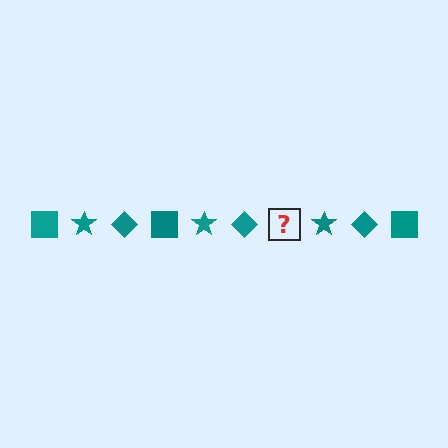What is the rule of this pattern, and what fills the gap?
The rule is that the pattern cycles through square, star, diamond shapes in teal. The gap should be filled with a teal square.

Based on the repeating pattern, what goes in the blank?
The blank should be a teal square.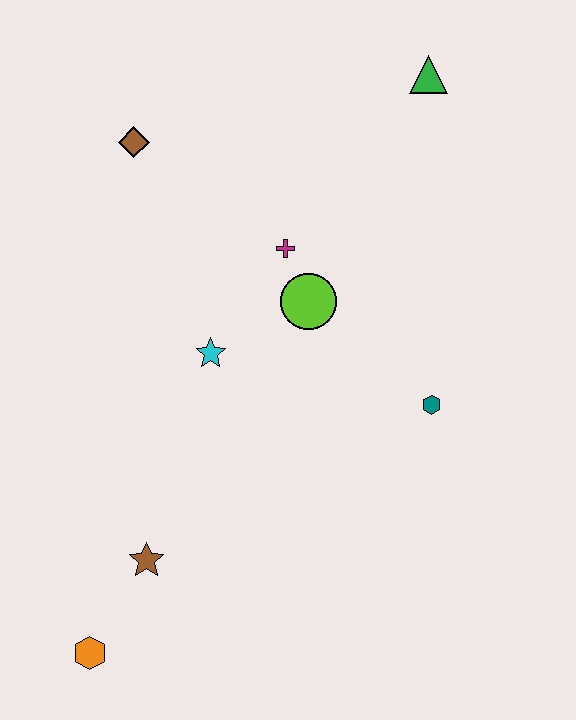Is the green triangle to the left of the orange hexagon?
No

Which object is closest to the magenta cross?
The lime circle is closest to the magenta cross.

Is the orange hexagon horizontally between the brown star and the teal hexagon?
No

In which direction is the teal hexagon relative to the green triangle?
The teal hexagon is below the green triangle.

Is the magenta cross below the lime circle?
No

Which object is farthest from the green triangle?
The orange hexagon is farthest from the green triangle.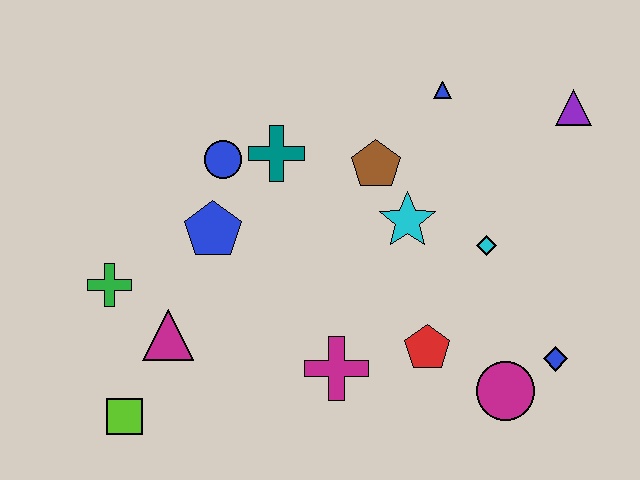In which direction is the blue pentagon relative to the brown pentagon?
The blue pentagon is to the left of the brown pentagon.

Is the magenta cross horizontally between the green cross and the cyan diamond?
Yes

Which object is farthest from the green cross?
The purple triangle is farthest from the green cross.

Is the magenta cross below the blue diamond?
Yes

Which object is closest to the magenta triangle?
The green cross is closest to the magenta triangle.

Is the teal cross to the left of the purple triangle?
Yes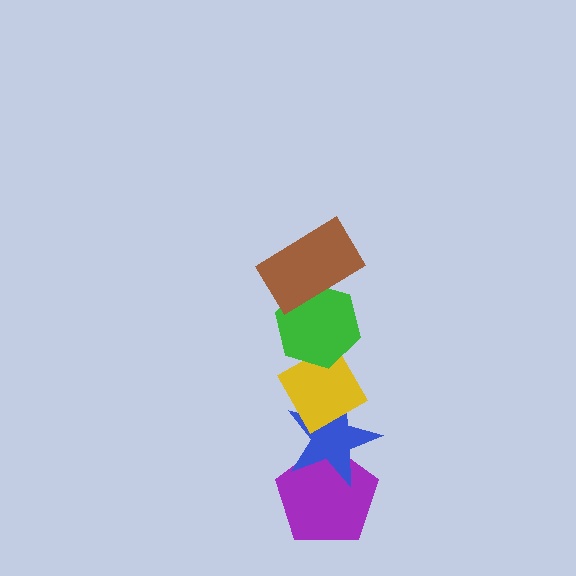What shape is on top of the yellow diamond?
The green hexagon is on top of the yellow diamond.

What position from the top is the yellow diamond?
The yellow diamond is 3rd from the top.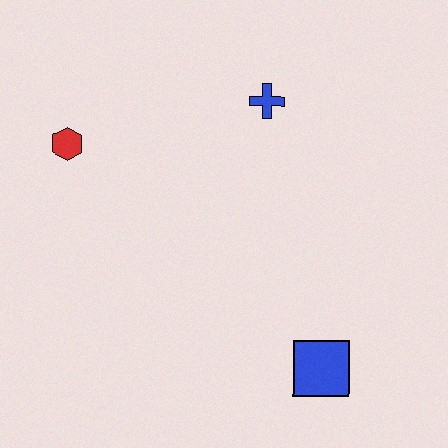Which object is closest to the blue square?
The blue cross is closest to the blue square.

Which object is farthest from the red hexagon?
The blue square is farthest from the red hexagon.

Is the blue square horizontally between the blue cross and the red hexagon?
No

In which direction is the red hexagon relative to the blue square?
The red hexagon is to the left of the blue square.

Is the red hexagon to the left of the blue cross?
Yes